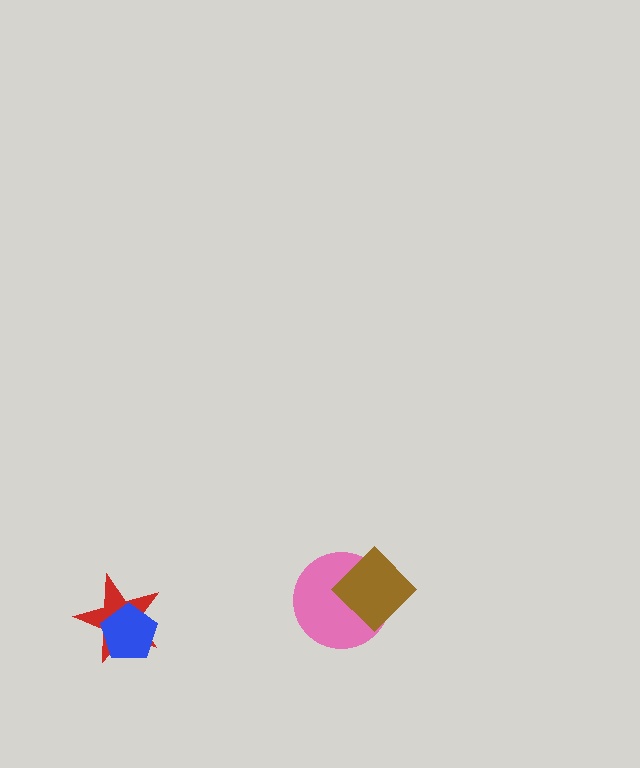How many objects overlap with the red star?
1 object overlaps with the red star.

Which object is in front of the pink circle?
The brown diamond is in front of the pink circle.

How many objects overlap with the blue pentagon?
1 object overlaps with the blue pentagon.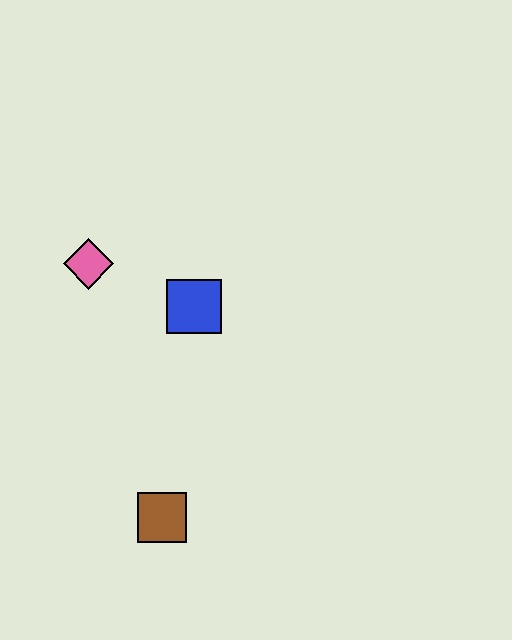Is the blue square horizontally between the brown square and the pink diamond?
No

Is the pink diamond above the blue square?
Yes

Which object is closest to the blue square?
The pink diamond is closest to the blue square.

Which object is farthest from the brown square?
The pink diamond is farthest from the brown square.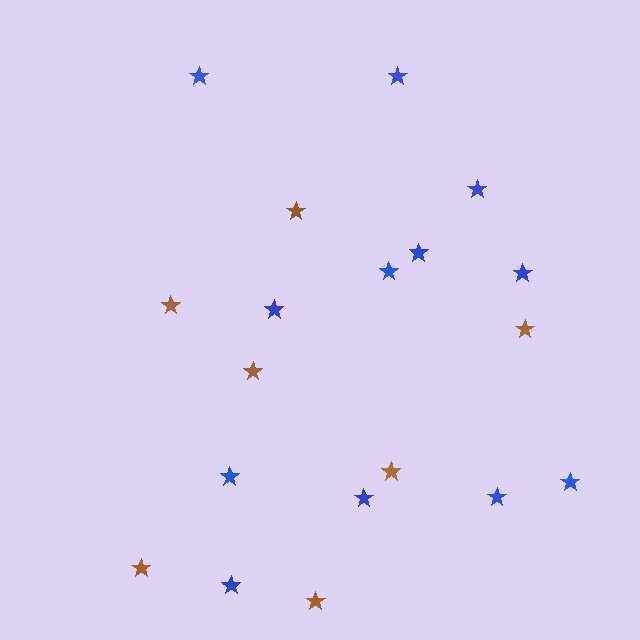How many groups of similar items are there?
There are 2 groups: one group of brown stars (7) and one group of blue stars (12).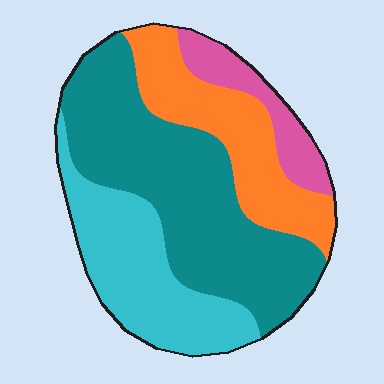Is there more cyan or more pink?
Cyan.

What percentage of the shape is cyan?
Cyan takes up about one quarter (1/4) of the shape.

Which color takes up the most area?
Teal, at roughly 45%.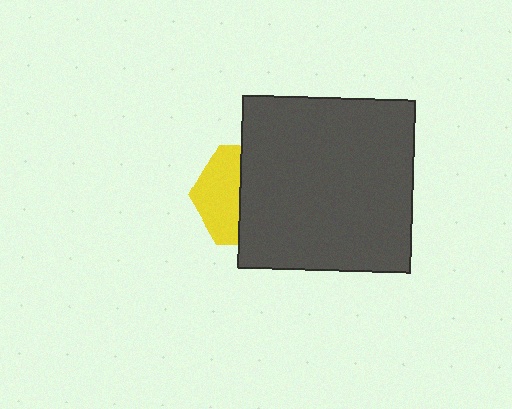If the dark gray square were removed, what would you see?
You would see the complete yellow hexagon.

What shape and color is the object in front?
The object in front is a dark gray square.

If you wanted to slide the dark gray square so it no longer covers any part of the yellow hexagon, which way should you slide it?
Slide it right — that is the most direct way to separate the two shapes.